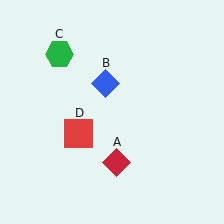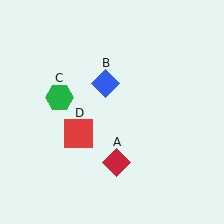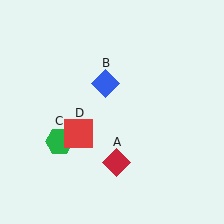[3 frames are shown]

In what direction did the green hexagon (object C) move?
The green hexagon (object C) moved down.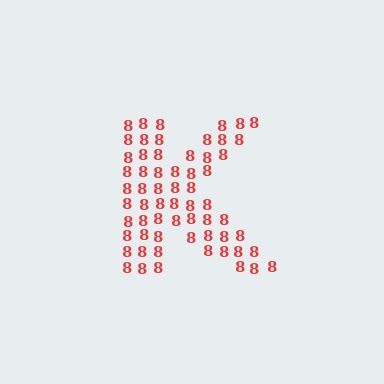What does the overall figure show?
The overall figure shows the letter K.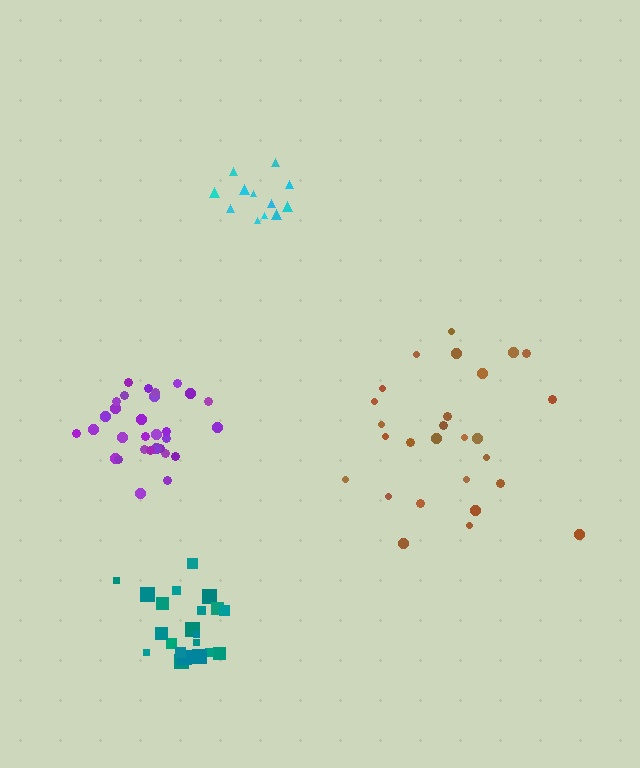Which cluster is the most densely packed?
Purple.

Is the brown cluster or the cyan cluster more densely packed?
Cyan.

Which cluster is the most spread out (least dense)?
Brown.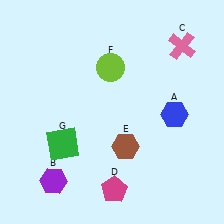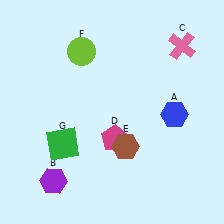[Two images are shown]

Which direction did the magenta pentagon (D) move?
The magenta pentagon (D) moved up.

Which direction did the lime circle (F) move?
The lime circle (F) moved left.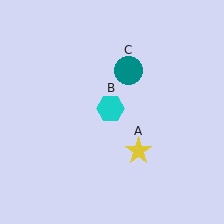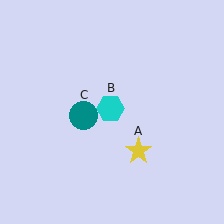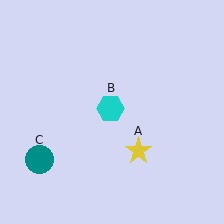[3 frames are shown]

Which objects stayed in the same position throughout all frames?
Yellow star (object A) and cyan hexagon (object B) remained stationary.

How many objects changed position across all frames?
1 object changed position: teal circle (object C).